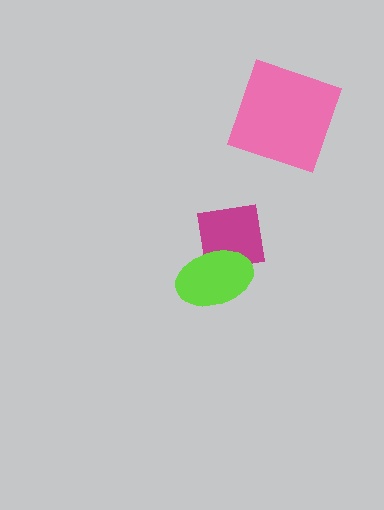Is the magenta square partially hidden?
Yes, it is partially covered by another shape.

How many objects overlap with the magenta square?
1 object overlaps with the magenta square.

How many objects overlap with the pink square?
0 objects overlap with the pink square.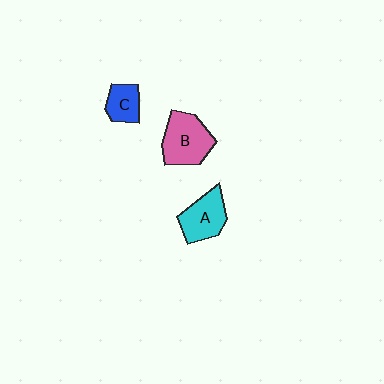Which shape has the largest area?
Shape B (pink).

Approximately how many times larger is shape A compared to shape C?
Approximately 1.5 times.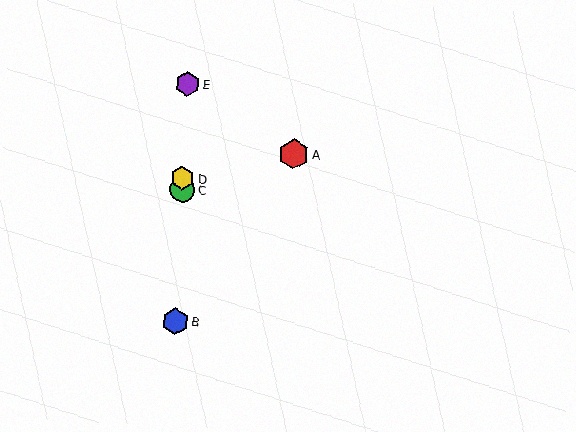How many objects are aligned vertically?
4 objects (B, C, D, E) are aligned vertically.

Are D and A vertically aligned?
No, D is at x≈183 and A is at x≈294.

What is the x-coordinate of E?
Object E is at x≈187.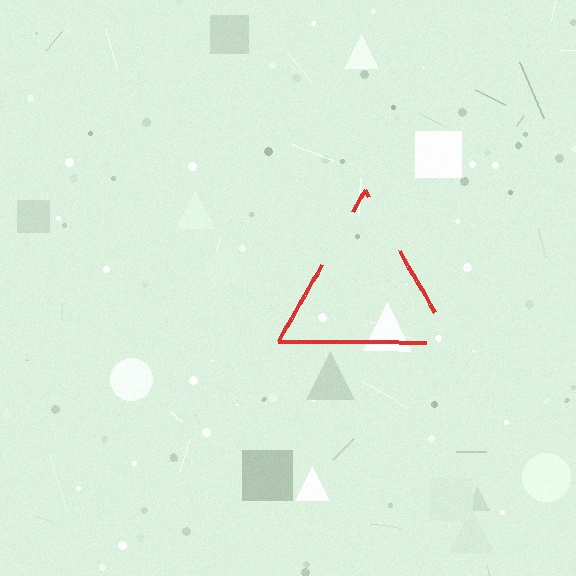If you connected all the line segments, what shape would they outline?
They would outline a triangle.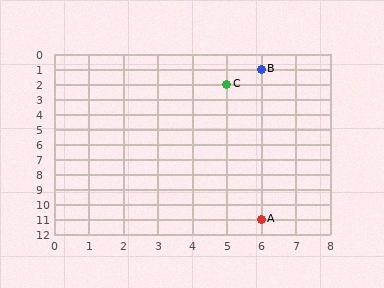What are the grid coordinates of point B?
Point B is at grid coordinates (6, 1).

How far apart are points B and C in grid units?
Points B and C are 1 column and 1 row apart (about 1.4 grid units diagonally).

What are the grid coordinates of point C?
Point C is at grid coordinates (5, 2).